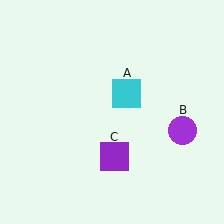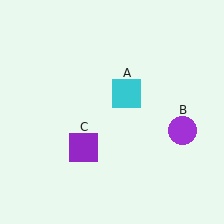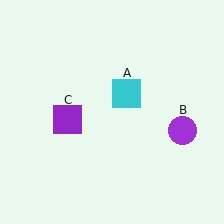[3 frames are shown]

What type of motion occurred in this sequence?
The purple square (object C) rotated clockwise around the center of the scene.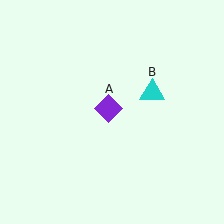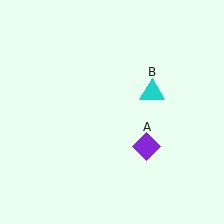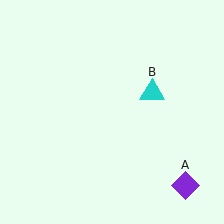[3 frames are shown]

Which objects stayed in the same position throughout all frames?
Cyan triangle (object B) remained stationary.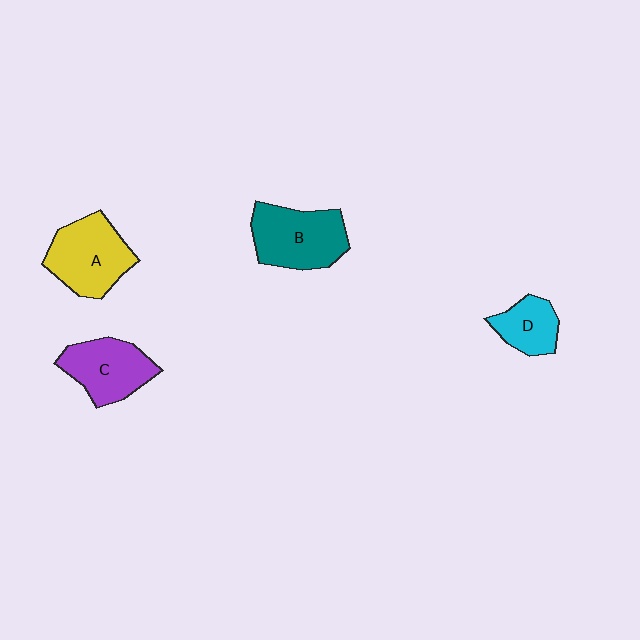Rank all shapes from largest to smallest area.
From largest to smallest: B (teal), A (yellow), C (purple), D (cyan).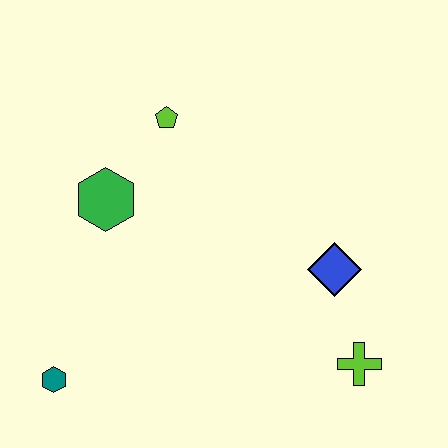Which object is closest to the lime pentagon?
The green hexagon is closest to the lime pentagon.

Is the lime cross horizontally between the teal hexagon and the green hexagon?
No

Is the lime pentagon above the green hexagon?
Yes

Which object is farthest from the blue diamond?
The teal hexagon is farthest from the blue diamond.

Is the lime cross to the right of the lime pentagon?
Yes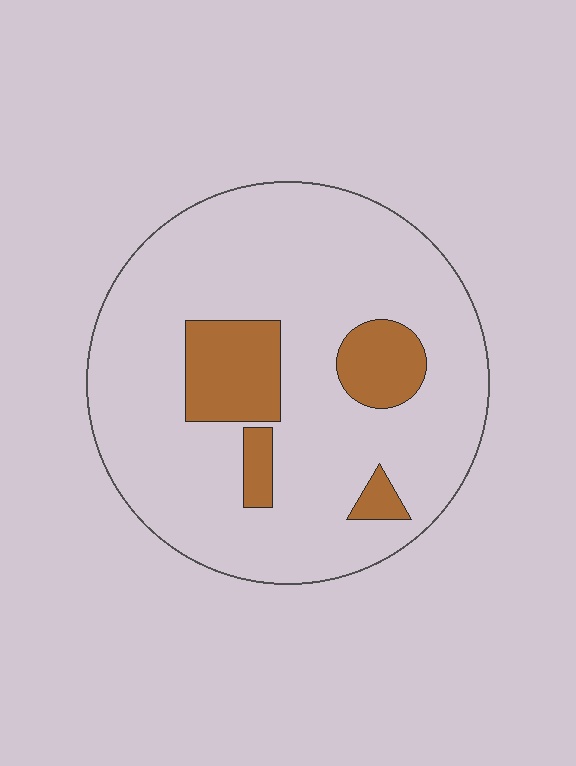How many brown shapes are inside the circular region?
4.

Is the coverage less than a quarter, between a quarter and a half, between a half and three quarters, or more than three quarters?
Less than a quarter.